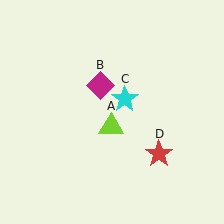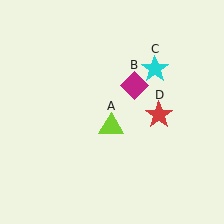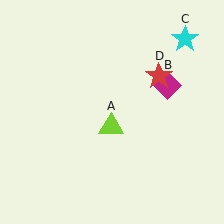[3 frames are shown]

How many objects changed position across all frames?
3 objects changed position: magenta diamond (object B), cyan star (object C), red star (object D).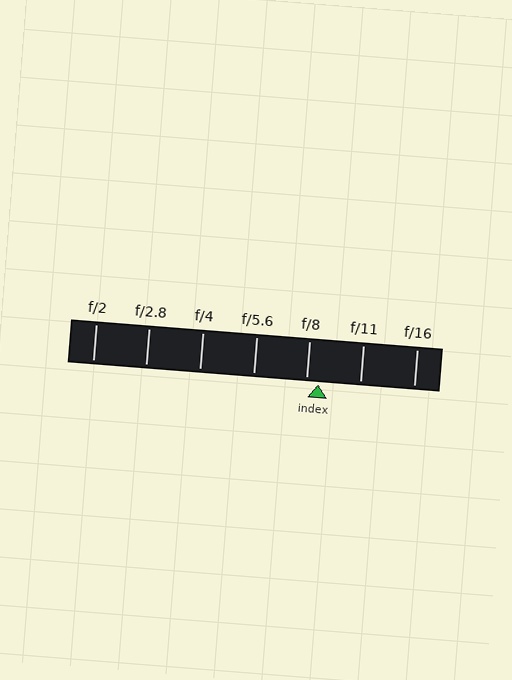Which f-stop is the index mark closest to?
The index mark is closest to f/8.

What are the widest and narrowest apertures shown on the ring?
The widest aperture shown is f/2 and the narrowest is f/16.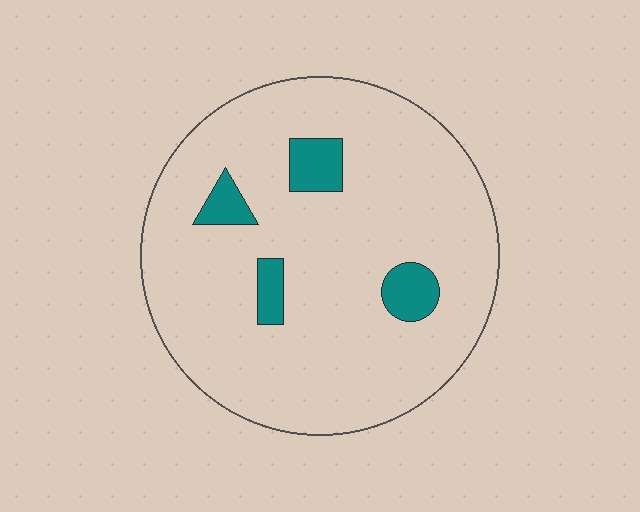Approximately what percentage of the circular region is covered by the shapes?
Approximately 10%.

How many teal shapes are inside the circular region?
4.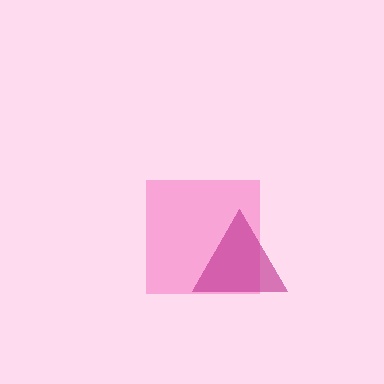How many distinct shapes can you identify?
There are 2 distinct shapes: a pink square, a magenta triangle.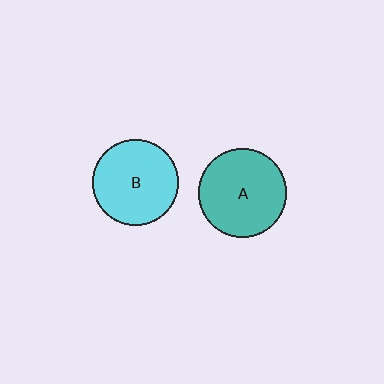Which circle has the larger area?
Circle A (teal).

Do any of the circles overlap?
No, none of the circles overlap.